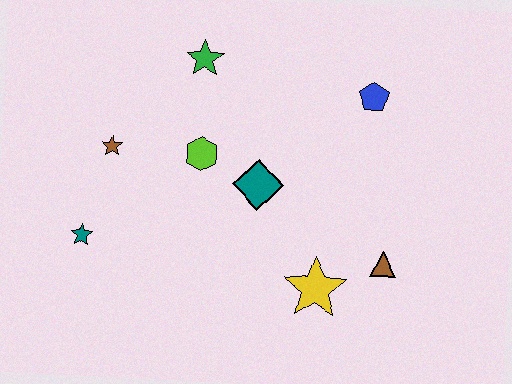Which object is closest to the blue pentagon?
The teal diamond is closest to the blue pentagon.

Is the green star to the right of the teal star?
Yes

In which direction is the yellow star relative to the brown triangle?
The yellow star is to the left of the brown triangle.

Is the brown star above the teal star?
Yes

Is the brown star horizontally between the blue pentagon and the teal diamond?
No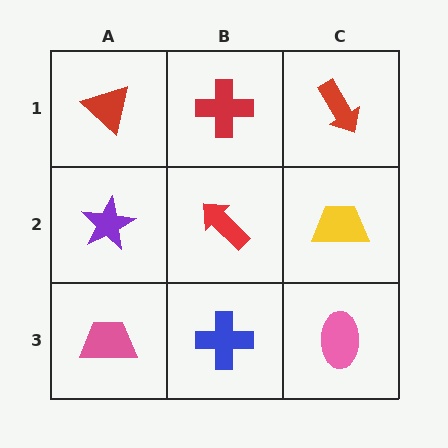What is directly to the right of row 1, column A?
A red cross.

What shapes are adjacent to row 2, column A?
A red triangle (row 1, column A), a pink trapezoid (row 3, column A), a red arrow (row 2, column B).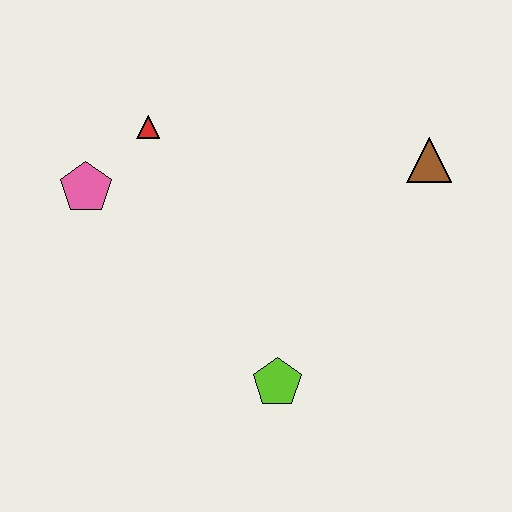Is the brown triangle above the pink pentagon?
Yes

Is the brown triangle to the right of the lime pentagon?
Yes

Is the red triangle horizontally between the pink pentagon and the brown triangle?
Yes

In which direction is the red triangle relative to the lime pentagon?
The red triangle is above the lime pentagon.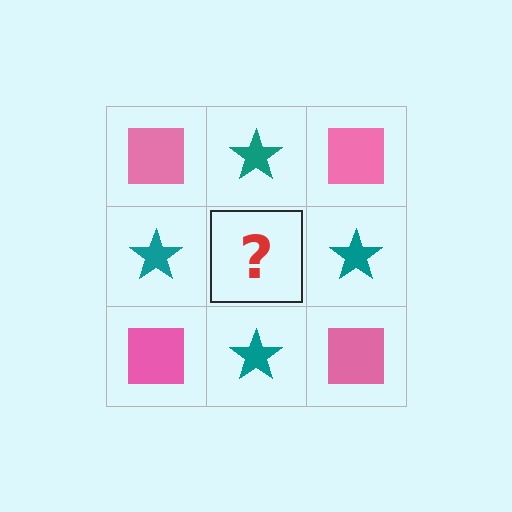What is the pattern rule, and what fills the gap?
The rule is that it alternates pink square and teal star in a checkerboard pattern. The gap should be filled with a pink square.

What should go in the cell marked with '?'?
The missing cell should contain a pink square.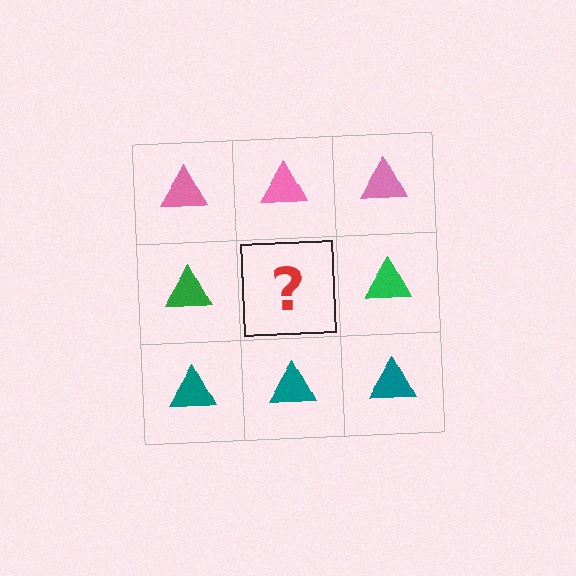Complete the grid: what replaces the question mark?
The question mark should be replaced with a green triangle.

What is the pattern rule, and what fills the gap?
The rule is that each row has a consistent color. The gap should be filled with a green triangle.